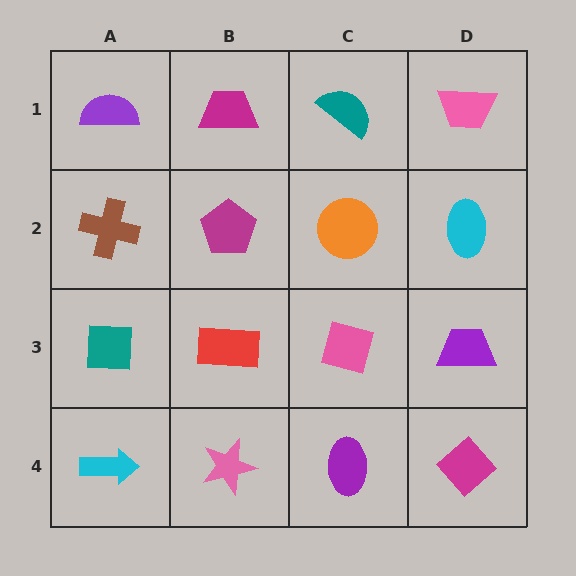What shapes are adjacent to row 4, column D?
A purple trapezoid (row 3, column D), a purple ellipse (row 4, column C).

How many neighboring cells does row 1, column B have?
3.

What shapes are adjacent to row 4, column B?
A red rectangle (row 3, column B), a cyan arrow (row 4, column A), a purple ellipse (row 4, column C).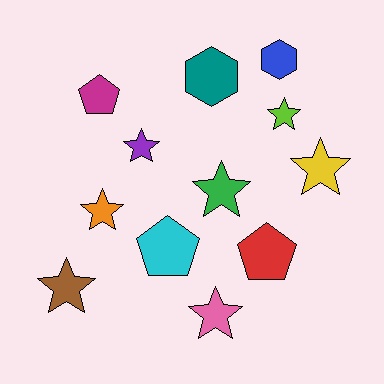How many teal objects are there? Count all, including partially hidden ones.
There is 1 teal object.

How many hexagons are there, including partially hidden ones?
There are 2 hexagons.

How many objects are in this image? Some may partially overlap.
There are 12 objects.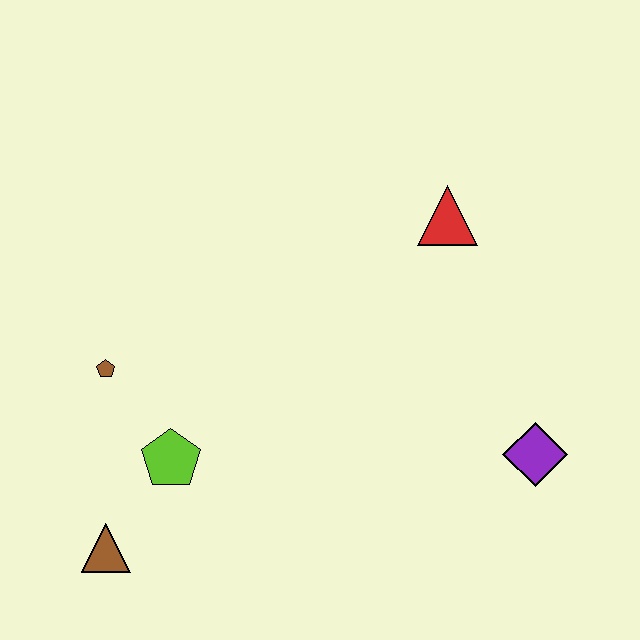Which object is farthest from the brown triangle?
The red triangle is farthest from the brown triangle.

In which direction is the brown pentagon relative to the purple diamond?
The brown pentagon is to the left of the purple diamond.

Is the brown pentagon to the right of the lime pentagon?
No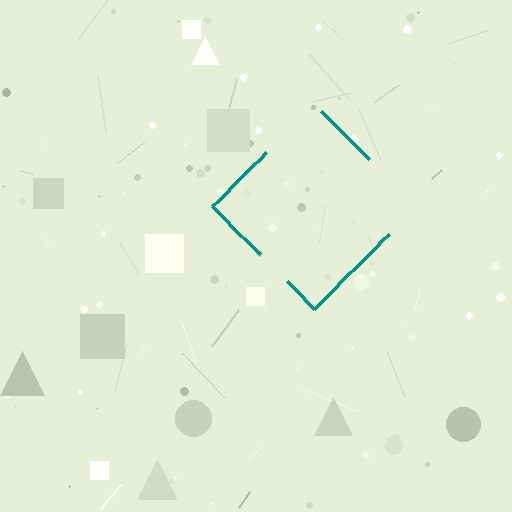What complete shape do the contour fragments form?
The contour fragments form a diamond.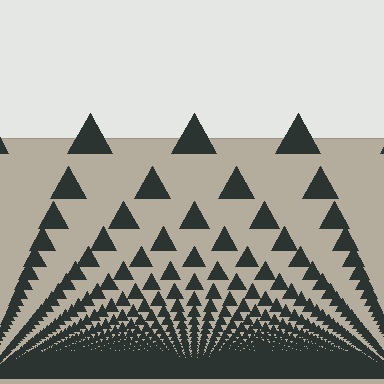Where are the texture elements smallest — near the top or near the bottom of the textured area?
Near the bottom.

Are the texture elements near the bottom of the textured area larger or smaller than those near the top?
Smaller. The gradient is inverted — elements near the bottom are smaller and denser.